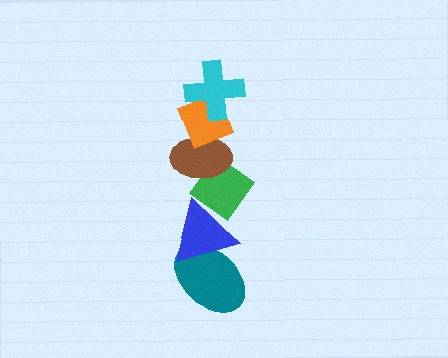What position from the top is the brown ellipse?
The brown ellipse is 3rd from the top.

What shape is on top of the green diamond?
The brown ellipse is on top of the green diamond.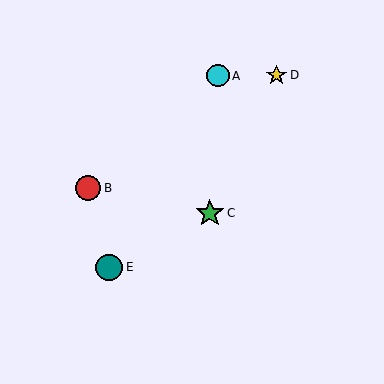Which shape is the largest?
The green star (labeled C) is the largest.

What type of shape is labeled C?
Shape C is a green star.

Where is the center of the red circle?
The center of the red circle is at (88, 188).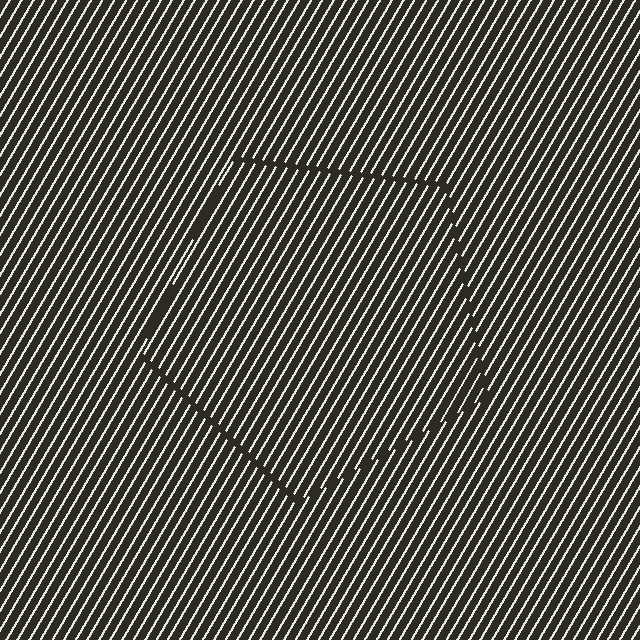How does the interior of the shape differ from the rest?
The interior of the shape contains the same grating, shifted by half a period — the contour is defined by the phase discontinuity where line-ends from the inner and outer gratings abut.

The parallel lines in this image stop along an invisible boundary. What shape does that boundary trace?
An illusory pentagon. The interior of the shape contains the same grating, shifted by half a period — the contour is defined by the phase discontinuity where line-ends from the inner and outer gratings abut.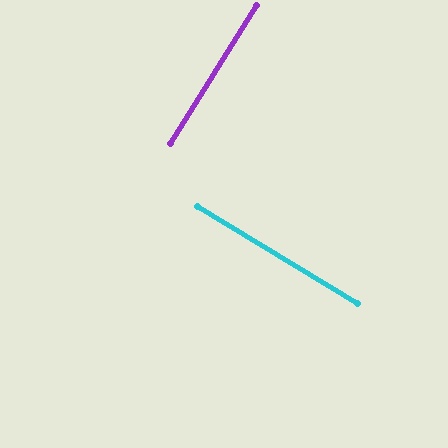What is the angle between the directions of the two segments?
Approximately 89 degrees.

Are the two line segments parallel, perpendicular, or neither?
Perpendicular — they meet at approximately 89°.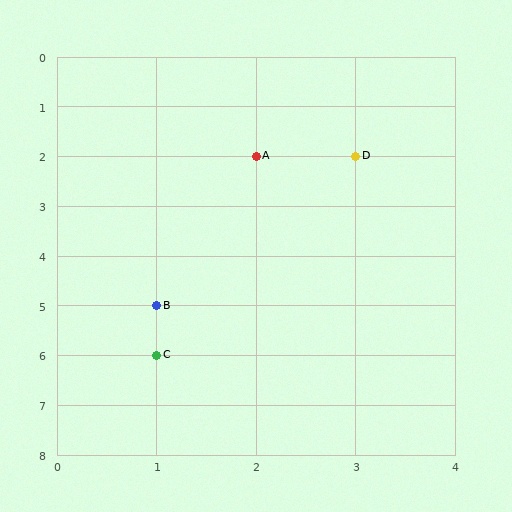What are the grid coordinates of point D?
Point D is at grid coordinates (3, 2).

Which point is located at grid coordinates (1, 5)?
Point B is at (1, 5).